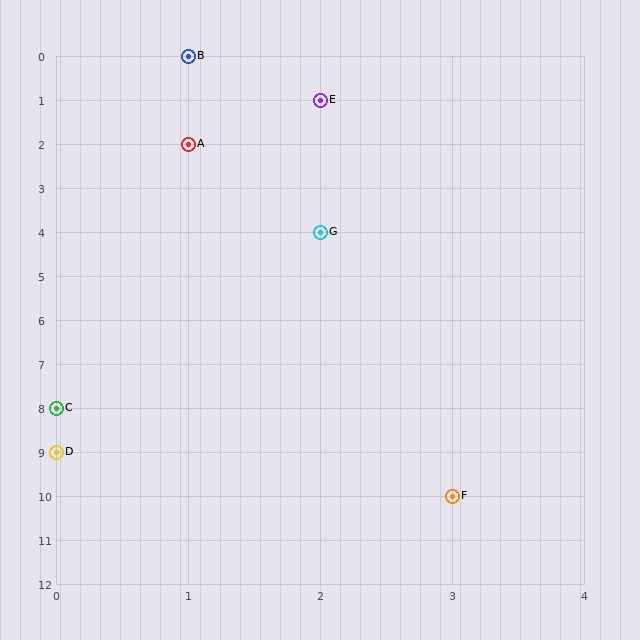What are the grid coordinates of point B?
Point B is at grid coordinates (1, 0).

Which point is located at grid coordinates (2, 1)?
Point E is at (2, 1).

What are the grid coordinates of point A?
Point A is at grid coordinates (1, 2).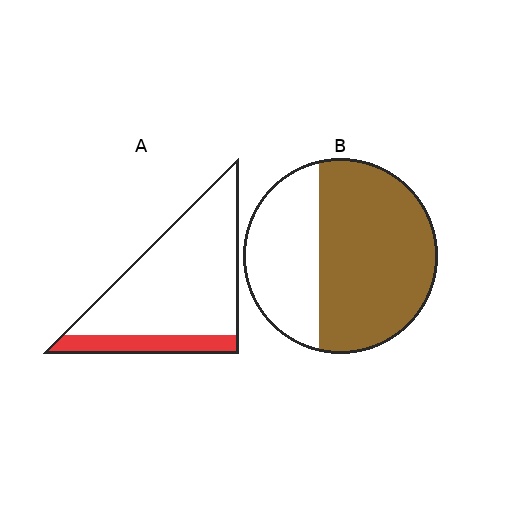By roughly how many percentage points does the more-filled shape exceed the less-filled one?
By roughly 45 percentage points (B over A).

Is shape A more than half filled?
No.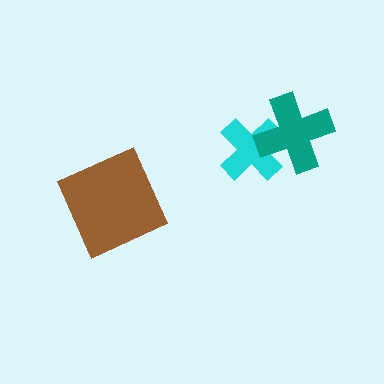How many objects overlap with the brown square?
0 objects overlap with the brown square.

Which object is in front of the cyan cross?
The teal cross is in front of the cyan cross.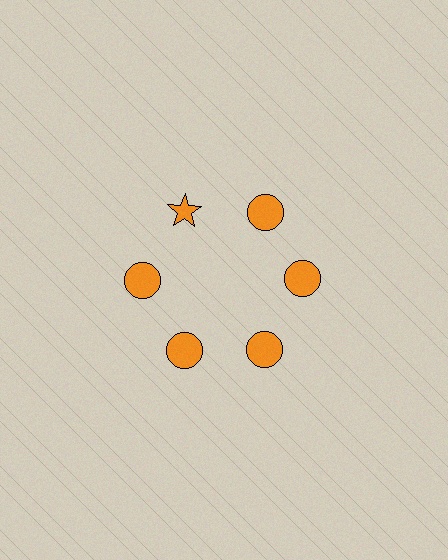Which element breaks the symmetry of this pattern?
The orange star at roughly the 11 o'clock position breaks the symmetry. All other shapes are orange circles.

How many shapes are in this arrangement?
There are 6 shapes arranged in a ring pattern.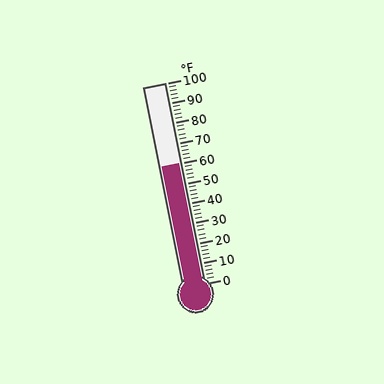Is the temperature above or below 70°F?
The temperature is below 70°F.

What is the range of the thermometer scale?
The thermometer scale ranges from 0°F to 100°F.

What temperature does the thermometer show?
The thermometer shows approximately 60°F.